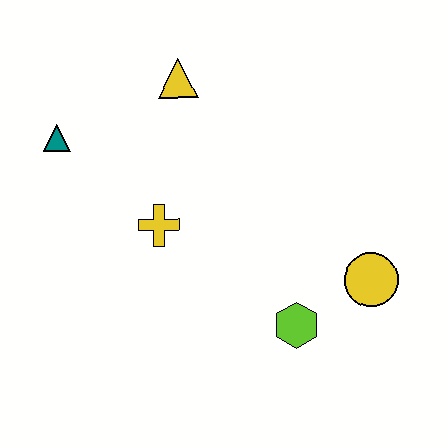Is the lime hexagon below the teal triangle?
Yes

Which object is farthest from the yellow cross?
The yellow circle is farthest from the yellow cross.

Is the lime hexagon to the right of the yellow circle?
No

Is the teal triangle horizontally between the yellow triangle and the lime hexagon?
No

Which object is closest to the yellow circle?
The lime hexagon is closest to the yellow circle.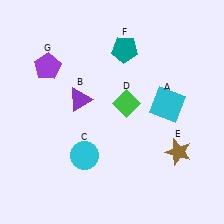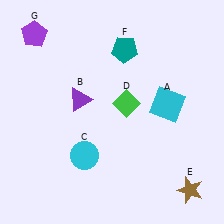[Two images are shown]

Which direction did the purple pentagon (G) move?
The purple pentagon (G) moved up.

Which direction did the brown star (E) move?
The brown star (E) moved down.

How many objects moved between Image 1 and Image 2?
2 objects moved between the two images.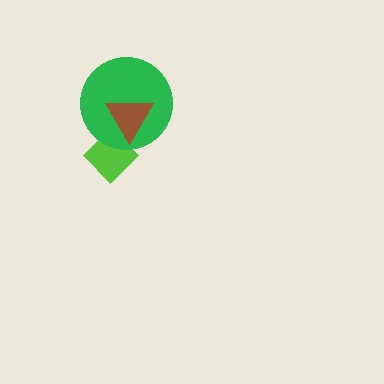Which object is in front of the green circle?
The brown triangle is in front of the green circle.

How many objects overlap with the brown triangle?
2 objects overlap with the brown triangle.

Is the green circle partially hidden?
Yes, it is partially covered by another shape.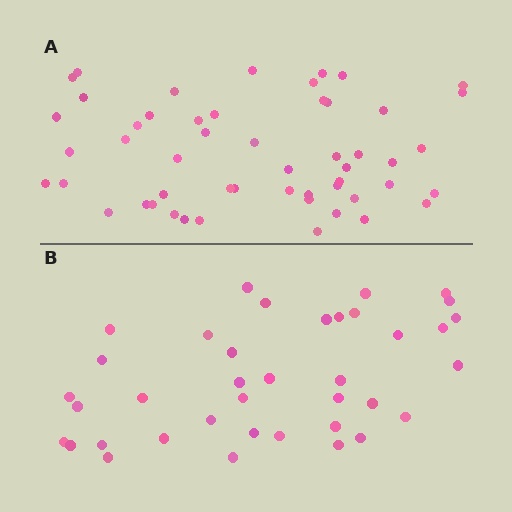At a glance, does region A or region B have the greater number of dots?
Region A (the top region) has more dots.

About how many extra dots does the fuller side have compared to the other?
Region A has approximately 15 more dots than region B.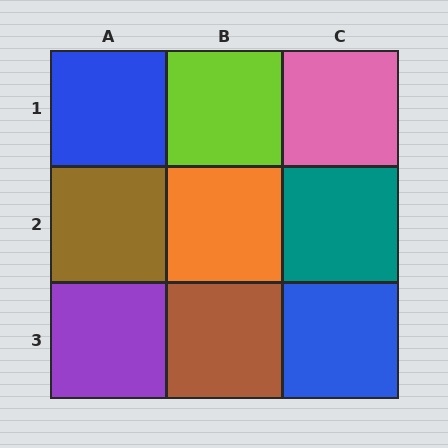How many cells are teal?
1 cell is teal.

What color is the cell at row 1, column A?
Blue.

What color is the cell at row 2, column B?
Orange.